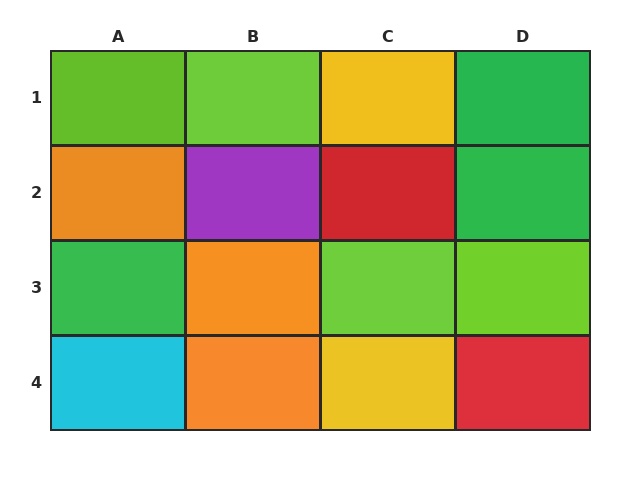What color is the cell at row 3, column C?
Lime.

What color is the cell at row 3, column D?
Lime.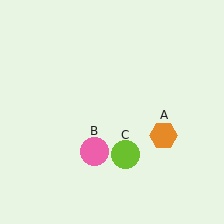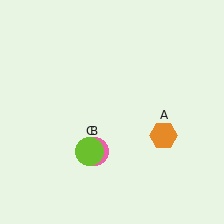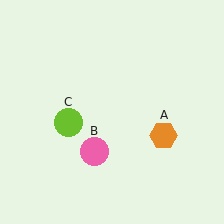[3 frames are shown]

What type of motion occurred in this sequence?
The lime circle (object C) rotated clockwise around the center of the scene.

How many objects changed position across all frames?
1 object changed position: lime circle (object C).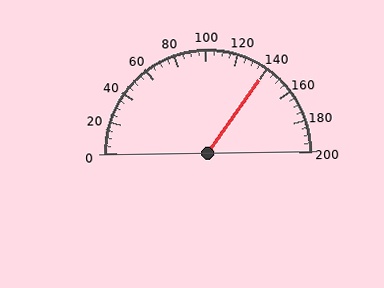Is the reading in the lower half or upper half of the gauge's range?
The reading is in the upper half of the range (0 to 200).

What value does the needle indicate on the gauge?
The needle indicates approximately 140.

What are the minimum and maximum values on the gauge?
The gauge ranges from 0 to 200.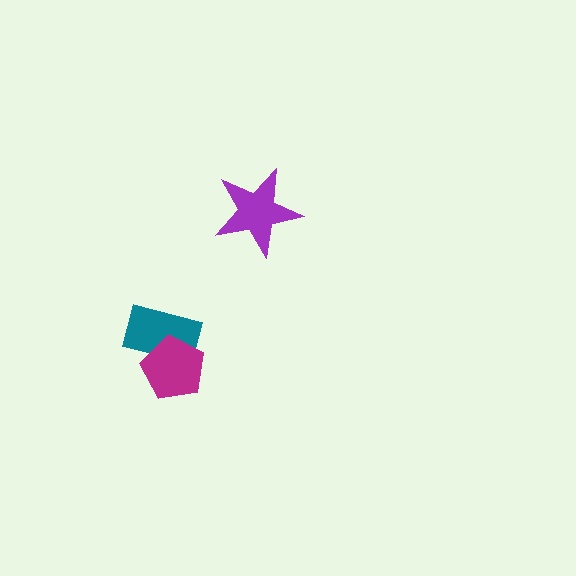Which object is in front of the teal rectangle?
The magenta pentagon is in front of the teal rectangle.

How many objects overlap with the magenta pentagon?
1 object overlaps with the magenta pentagon.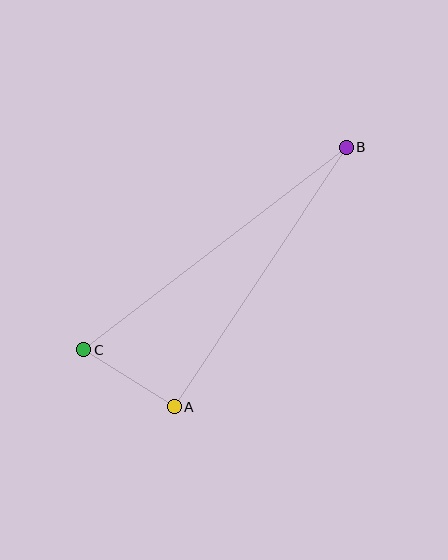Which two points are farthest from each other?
Points B and C are farthest from each other.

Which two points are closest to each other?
Points A and C are closest to each other.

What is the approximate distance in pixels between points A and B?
The distance between A and B is approximately 312 pixels.